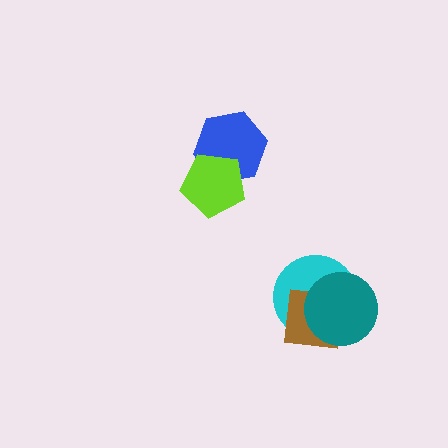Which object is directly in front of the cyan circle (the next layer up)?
The brown square is directly in front of the cyan circle.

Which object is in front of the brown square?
The teal circle is in front of the brown square.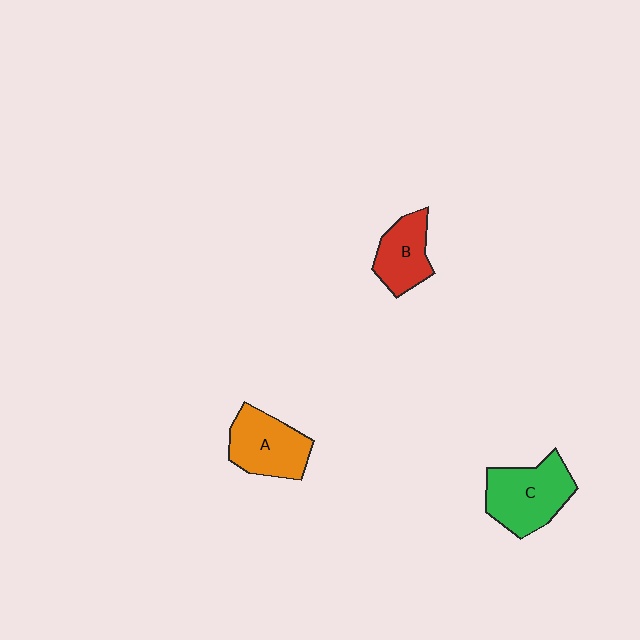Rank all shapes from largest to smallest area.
From largest to smallest: C (green), A (orange), B (red).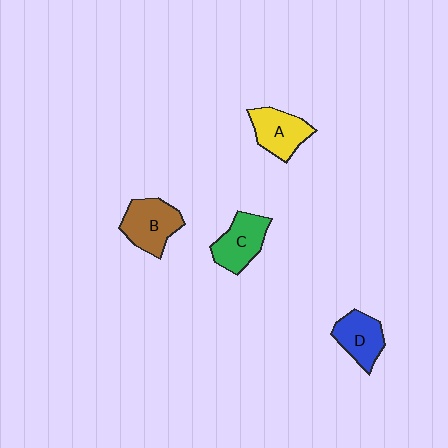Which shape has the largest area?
Shape B (brown).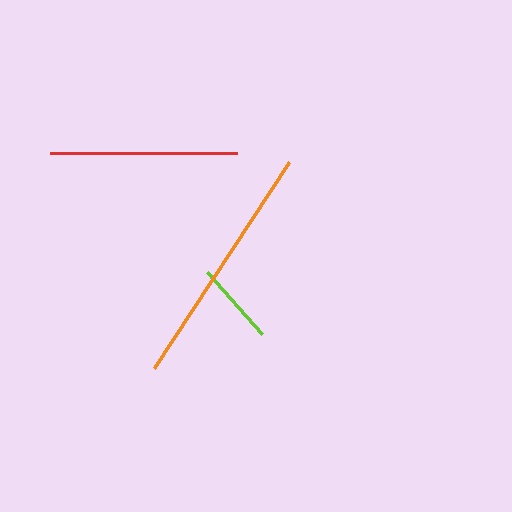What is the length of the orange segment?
The orange segment is approximately 246 pixels long.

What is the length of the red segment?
The red segment is approximately 187 pixels long.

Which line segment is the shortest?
The lime line is the shortest at approximately 83 pixels.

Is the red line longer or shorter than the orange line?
The orange line is longer than the red line.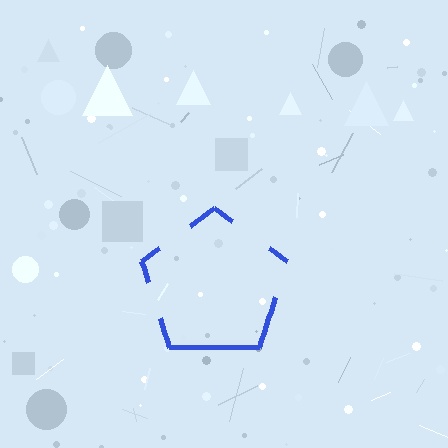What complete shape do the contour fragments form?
The contour fragments form a pentagon.